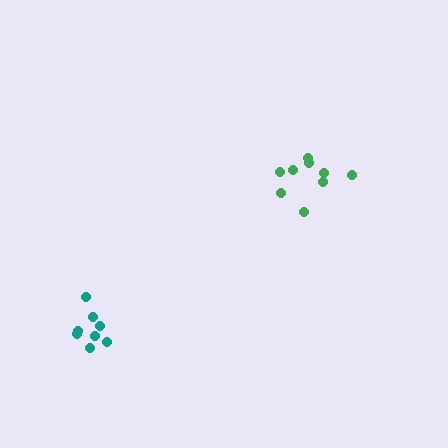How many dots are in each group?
Group 1: 9 dots, Group 2: 8 dots (17 total).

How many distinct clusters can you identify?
There are 2 distinct clusters.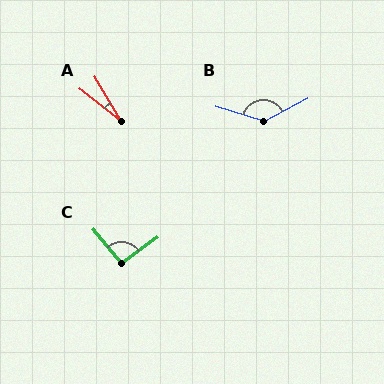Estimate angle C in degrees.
Approximately 94 degrees.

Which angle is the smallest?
A, at approximately 22 degrees.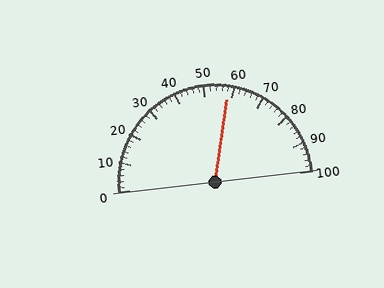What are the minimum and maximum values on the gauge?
The gauge ranges from 0 to 100.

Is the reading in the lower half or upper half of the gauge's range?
The reading is in the upper half of the range (0 to 100).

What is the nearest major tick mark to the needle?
The nearest major tick mark is 60.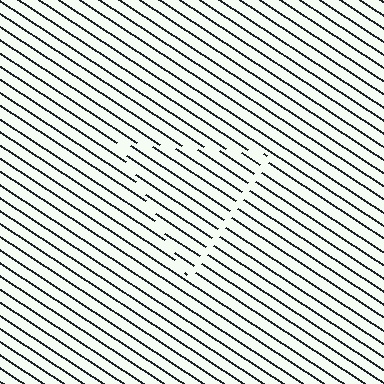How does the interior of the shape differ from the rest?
The interior of the shape contains the same grating, shifted by half a period — the contour is defined by the phase discontinuity where line-ends from the inner and outer gratings abut.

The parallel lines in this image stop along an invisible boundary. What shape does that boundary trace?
An illusory triangle. The interior of the shape contains the same grating, shifted by half a period — the contour is defined by the phase discontinuity where line-ends from the inner and outer gratings abut.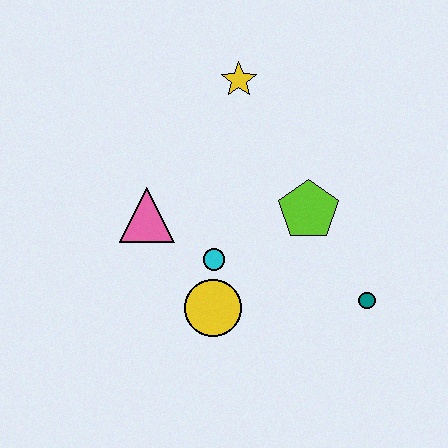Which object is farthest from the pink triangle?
The teal circle is farthest from the pink triangle.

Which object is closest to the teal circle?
The lime pentagon is closest to the teal circle.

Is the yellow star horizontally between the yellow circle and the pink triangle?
No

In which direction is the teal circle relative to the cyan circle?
The teal circle is to the right of the cyan circle.